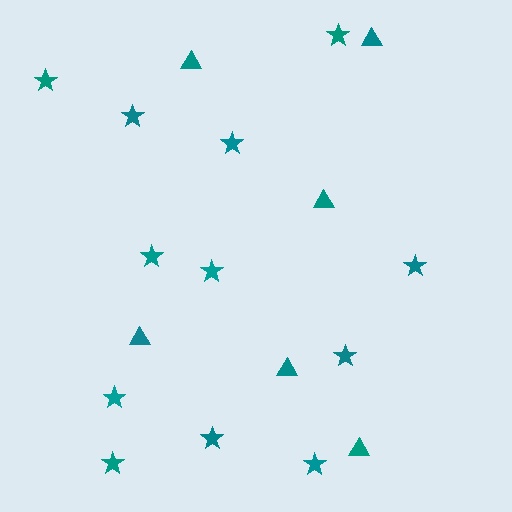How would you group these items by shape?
There are 2 groups: one group of triangles (6) and one group of stars (12).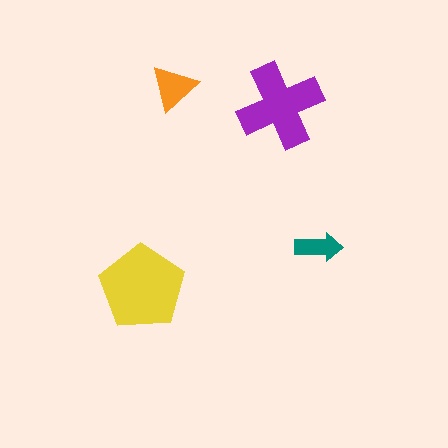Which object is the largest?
The yellow pentagon.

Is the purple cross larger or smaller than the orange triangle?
Larger.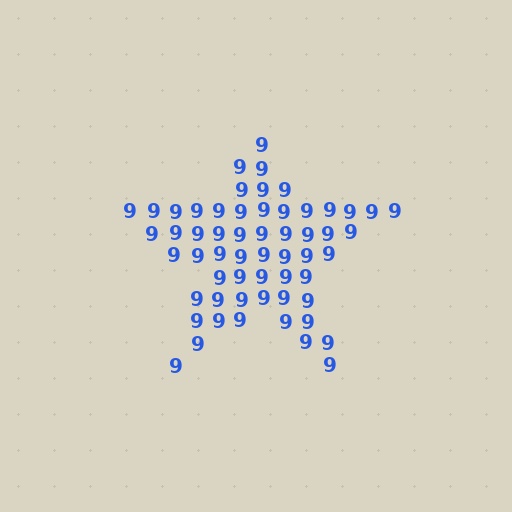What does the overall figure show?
The overall figure shows a star.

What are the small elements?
The small elements are digit 9's.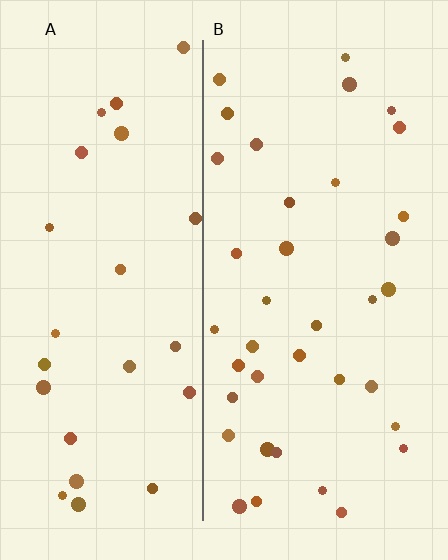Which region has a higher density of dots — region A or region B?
B (the right).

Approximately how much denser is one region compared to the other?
Approximately 1.4× — region B over region A.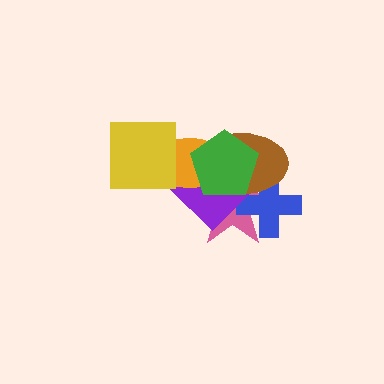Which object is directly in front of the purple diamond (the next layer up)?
The orange ellipse is directly in front of the purple diamond.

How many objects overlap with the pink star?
5 objects overlap with the pink star.